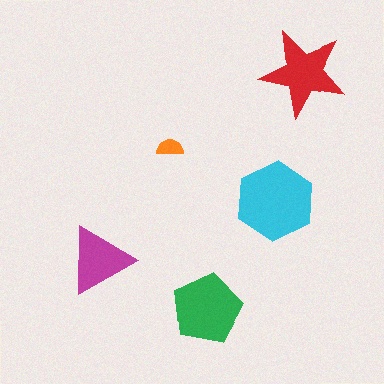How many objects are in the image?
There are 5 objects in the image.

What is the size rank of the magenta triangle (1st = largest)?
4th.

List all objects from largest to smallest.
The cyan hexagon, the green pentagon, the red star, the magenta triangle, the orange semicircle.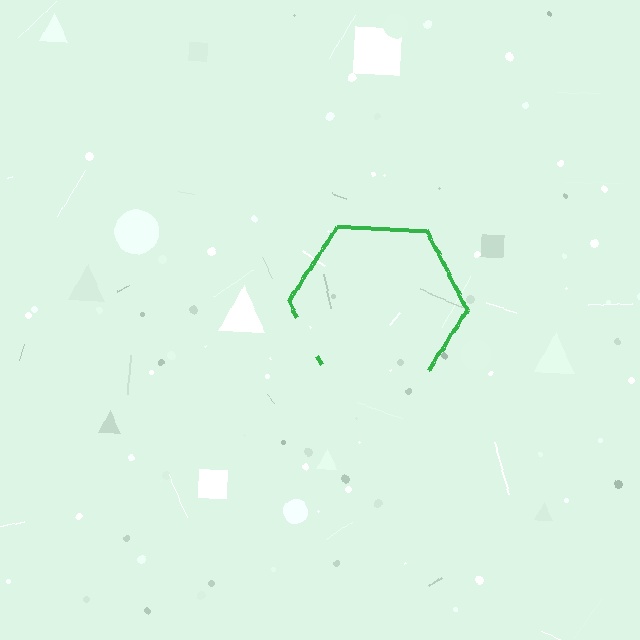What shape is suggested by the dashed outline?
The dashed outline suggests a hexagon.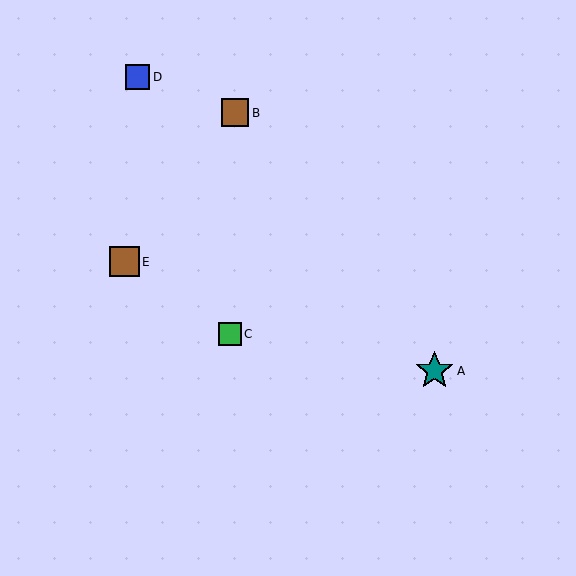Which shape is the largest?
The teal star (labeled A) is the largest.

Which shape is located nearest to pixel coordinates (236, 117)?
The brown square (labeled B) at (235, 113) is nearest to that location.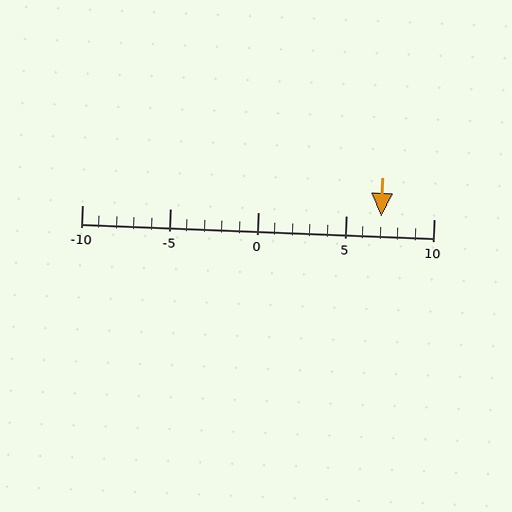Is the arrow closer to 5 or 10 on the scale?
The arrow is closer to 5.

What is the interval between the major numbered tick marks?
The major tick marks are spaced 5 units apart.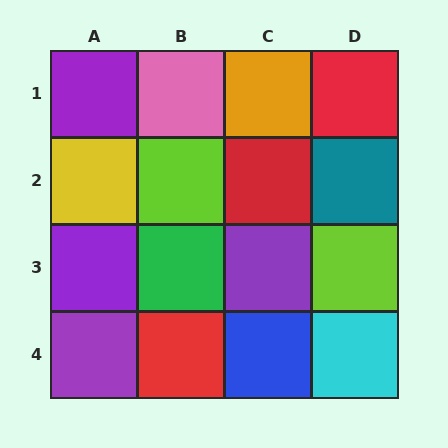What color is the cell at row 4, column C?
Blue.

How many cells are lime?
2 cells are lime.